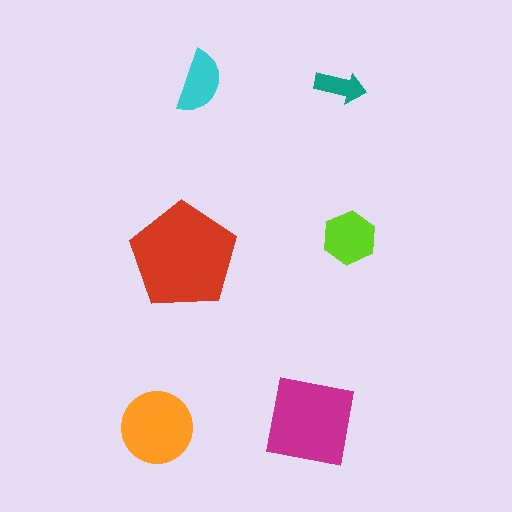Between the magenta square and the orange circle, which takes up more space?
The magenta square.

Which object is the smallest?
The teal arrow.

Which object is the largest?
The red pentagon.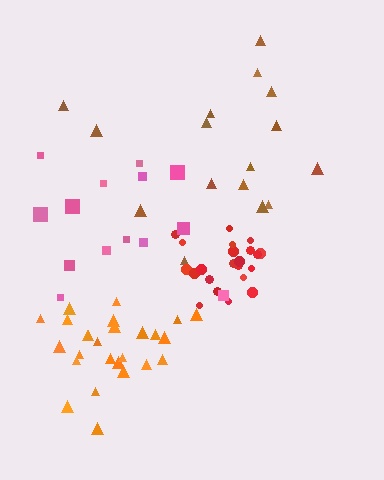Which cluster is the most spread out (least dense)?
Brown.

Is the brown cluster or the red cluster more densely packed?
Red.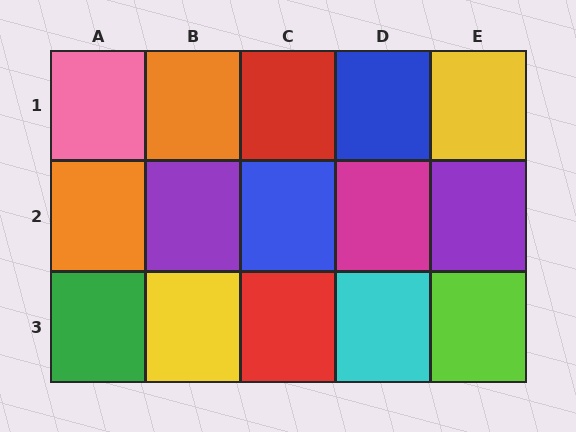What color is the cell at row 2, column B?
Purple.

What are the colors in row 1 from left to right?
Pink, orange, red, blue, yellow.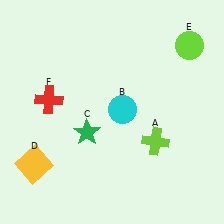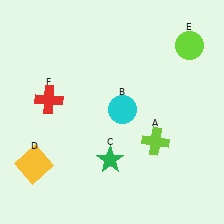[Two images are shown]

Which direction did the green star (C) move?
The green star (C) moved down.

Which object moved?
The green star (C) moved down.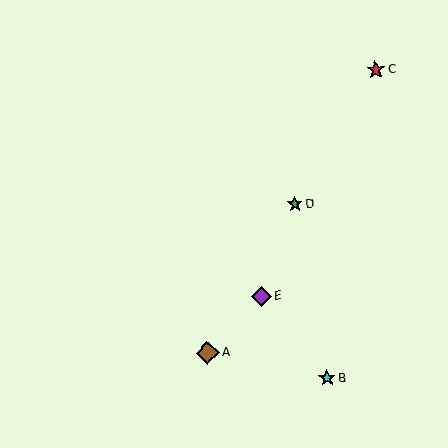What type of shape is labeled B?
Shape B is a cyan star.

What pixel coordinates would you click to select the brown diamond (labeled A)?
Click at (208, 353) to select the brown diamond A.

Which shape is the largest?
The brown diamond (labeled A) is the largest.